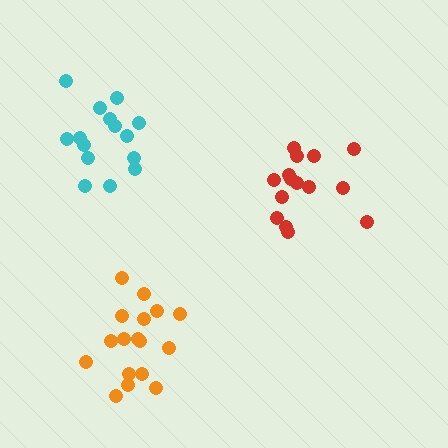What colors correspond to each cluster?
The clusters are colored: orange, red, cyan.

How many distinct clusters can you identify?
There are 3 distinct clusters.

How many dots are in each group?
Group 1: 17 dots, Group 2: 15 dots, Group 3: 15 dots (47 total).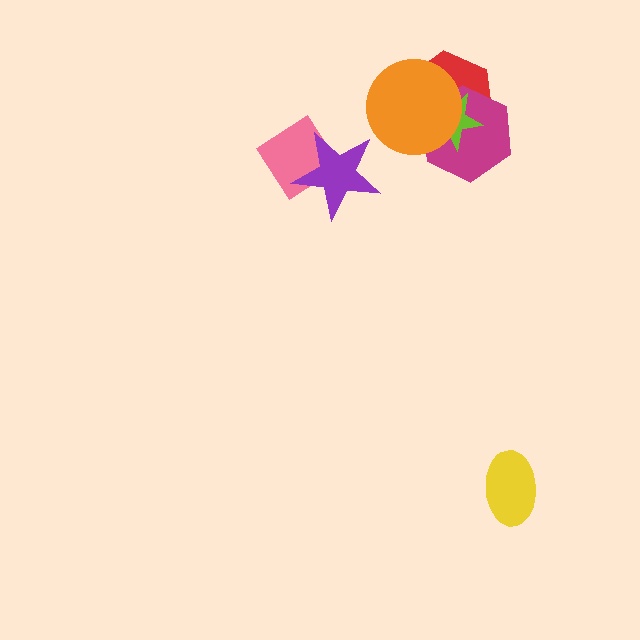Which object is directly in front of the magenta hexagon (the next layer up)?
The lime star is directly in front of the magenta hexagon.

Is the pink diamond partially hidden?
Yes, it is partially covered by another shape.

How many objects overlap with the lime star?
3 objects overlap with the lime star.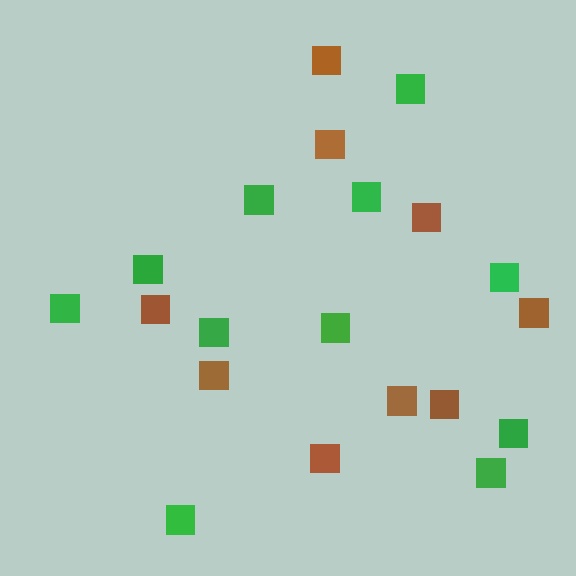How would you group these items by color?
There are 2 groups: one group of brown squares (9) and one group of green squares (11).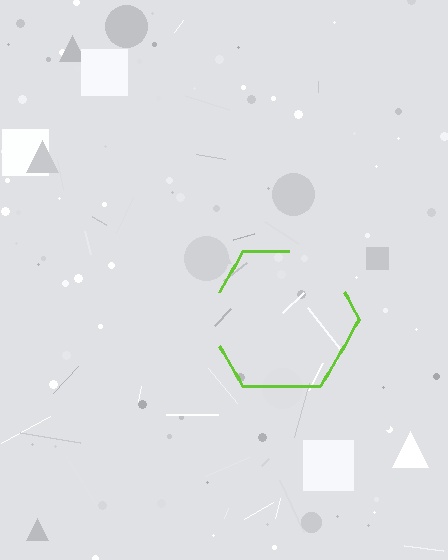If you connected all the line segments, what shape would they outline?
They would outline a hexagon.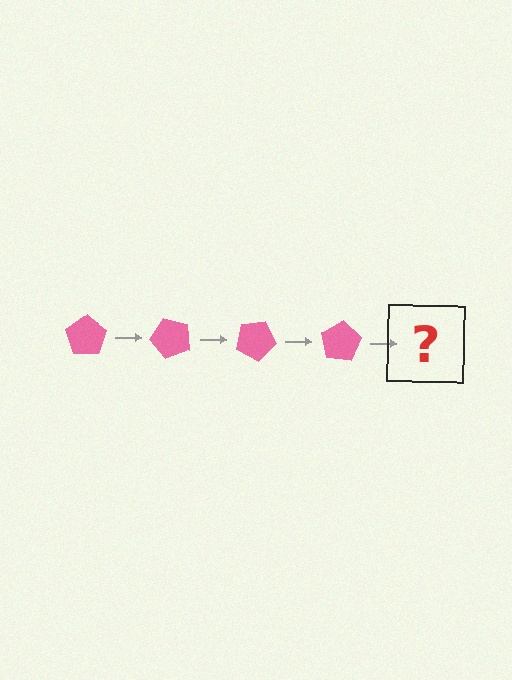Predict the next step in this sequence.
The next step is a pink pentagon rotated 200 degrees.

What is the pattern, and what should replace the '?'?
The pattern is that the pentagon rotates 50 degrees each step. The '?' should be a pink pentagon rotated 200 degrees.